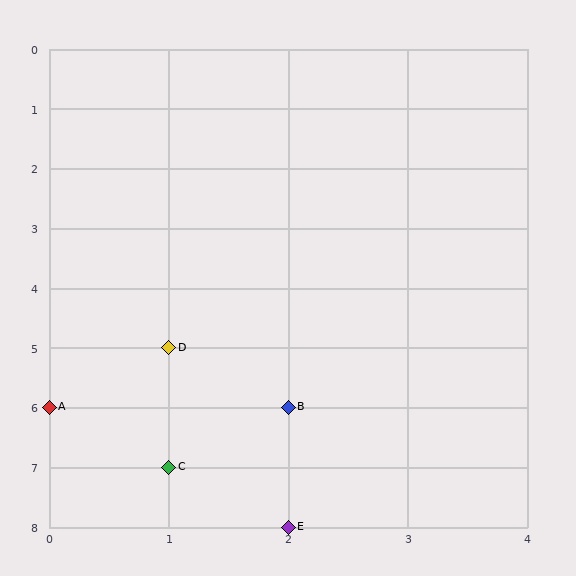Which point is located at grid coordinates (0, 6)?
Point A is at (0, 6).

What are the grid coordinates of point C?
Point C is at grid coordinates (1, 7).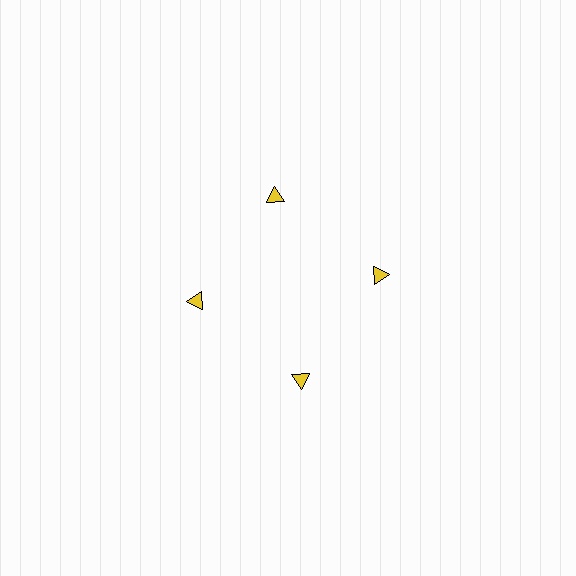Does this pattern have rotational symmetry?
Yes, this pattern has 4-fold rotational symmetry. It looks the same after rotating 90 degrees around the center.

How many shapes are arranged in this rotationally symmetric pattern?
There are 4 shapes, arranged in 4 groups of 1.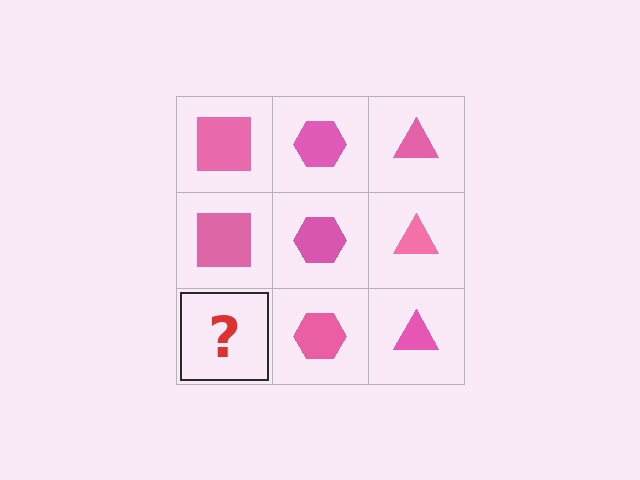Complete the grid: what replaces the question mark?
The question mark should be replaced with a pink square.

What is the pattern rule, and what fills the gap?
The rule is that each column has a consistent shape. The gap should be filled with a pink square.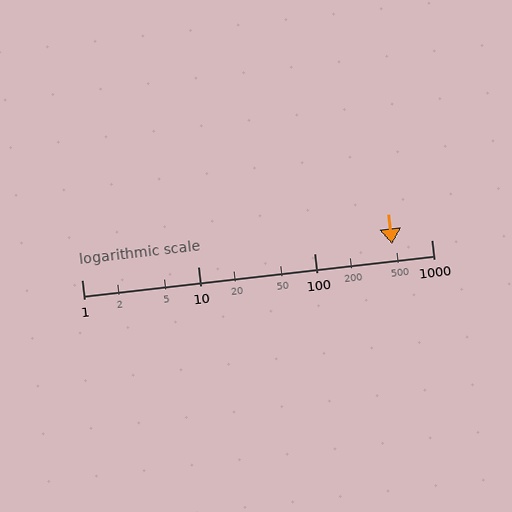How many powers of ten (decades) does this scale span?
The scale spans 3 decades, from 1 to 1000.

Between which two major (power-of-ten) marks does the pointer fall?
The pointer is between 100 and 1000.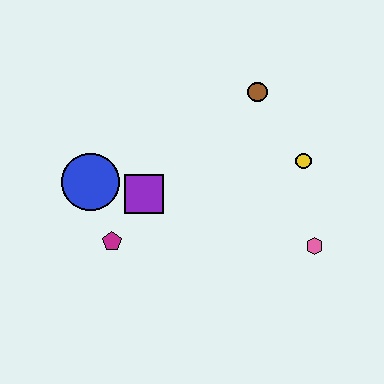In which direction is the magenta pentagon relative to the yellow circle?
The magenta pentagon is to the left of the yellow circle.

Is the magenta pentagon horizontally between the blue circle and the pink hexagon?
Yes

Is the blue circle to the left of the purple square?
Yes